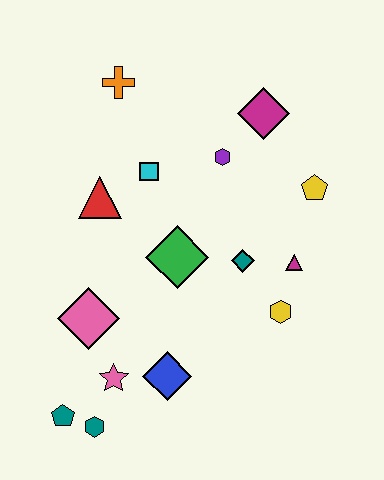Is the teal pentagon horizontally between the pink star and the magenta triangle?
No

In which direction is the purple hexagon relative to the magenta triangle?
The purple hexagon is above the magenta triangle.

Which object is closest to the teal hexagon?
The teal pentagon is closest to the teal hexagon.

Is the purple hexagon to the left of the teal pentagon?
No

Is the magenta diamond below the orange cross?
Yes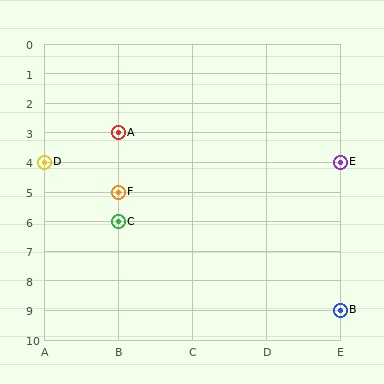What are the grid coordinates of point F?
Point F is at grid coordinates (B, 5).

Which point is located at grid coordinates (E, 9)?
Point B is at (E, 9).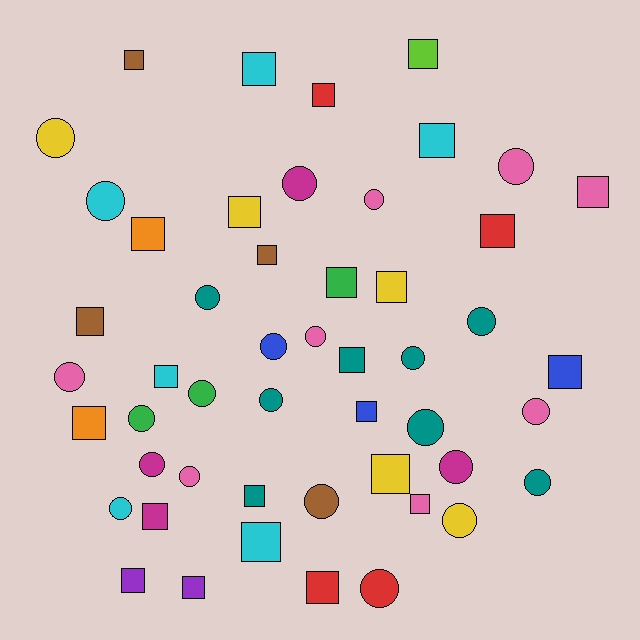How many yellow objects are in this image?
There are 5 yellow objects.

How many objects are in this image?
There are 50 objects.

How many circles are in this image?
There are 24 circles.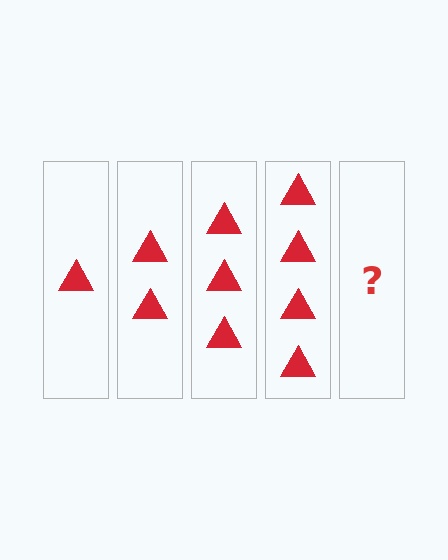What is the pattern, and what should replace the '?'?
The pattern is that each step adds one more triangle. The '?' should be 5 triangles.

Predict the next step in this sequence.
The next step is 5 triangles.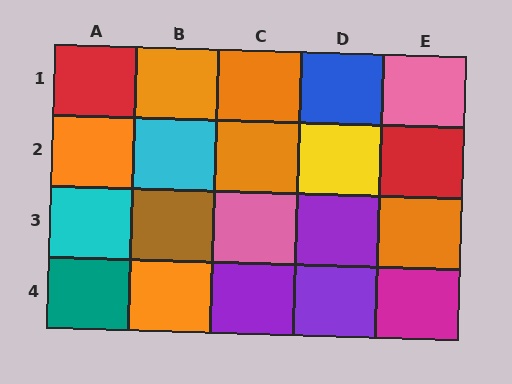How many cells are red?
2 cells are red.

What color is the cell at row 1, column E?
Pink.